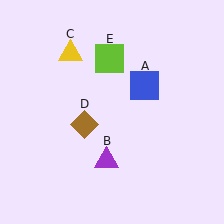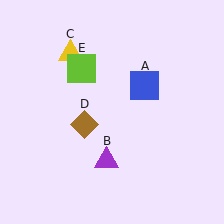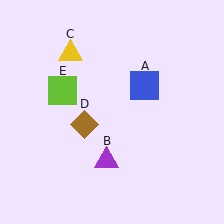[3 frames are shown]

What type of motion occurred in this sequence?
The lime square (object E) rotated counterclockwise around the center of the scene.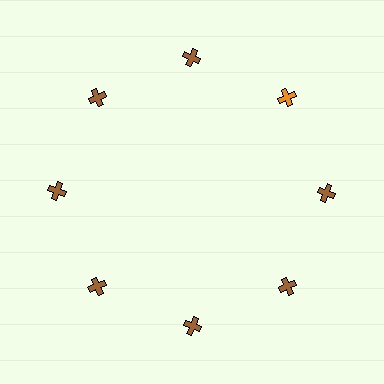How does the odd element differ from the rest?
It has a different color: orange instead of brown.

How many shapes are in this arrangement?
There are 8 shapes arranged in a ring pattern.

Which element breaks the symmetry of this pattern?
The orange cross at roughly the 2 o'clock position breaks the symmetry. All other shapes are brown crosses.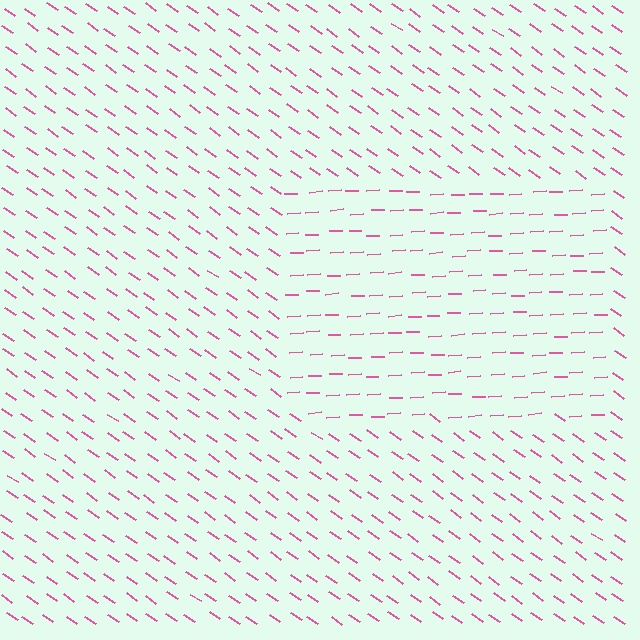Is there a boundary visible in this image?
Yes, there is a texture boundary formed by a change in line orientation.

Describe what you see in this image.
The image is filled with small pink line segments. A rectangle region in the image has lines oriented differently from the surrounding lines, creating a visible texture boundary.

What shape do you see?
I see a rectangle.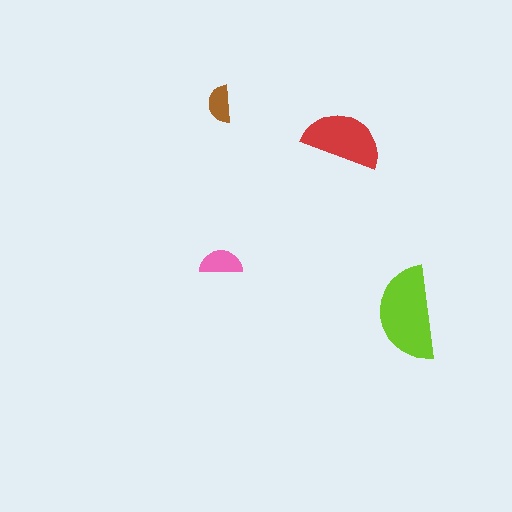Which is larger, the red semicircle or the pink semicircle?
The red one.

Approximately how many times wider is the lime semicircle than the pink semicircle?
About 2 times wider.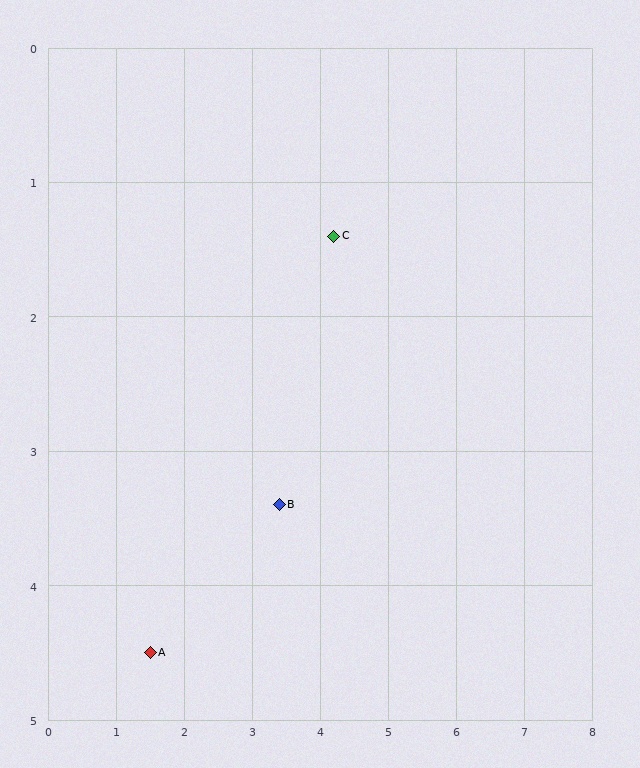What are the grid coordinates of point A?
Point A is at approximately (1.5, 4.5).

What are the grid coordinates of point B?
Point B is at approximately (3.4, 3.4).